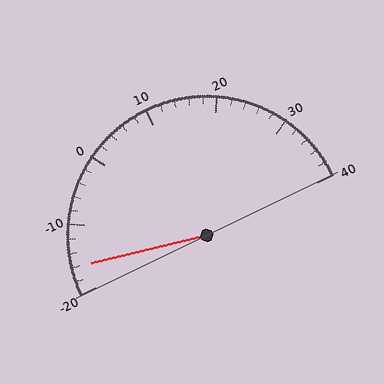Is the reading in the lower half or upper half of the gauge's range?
The reading is in the lower half of the range (-20 to 40).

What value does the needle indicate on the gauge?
The needle indicates approximately -16.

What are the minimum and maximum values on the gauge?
The gauge ranges from -20 to 40.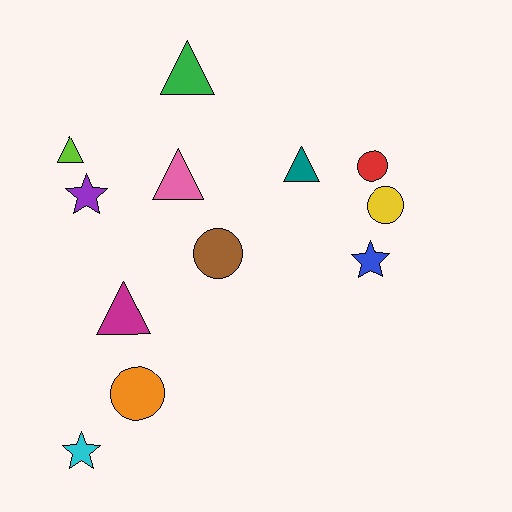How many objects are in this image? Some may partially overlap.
There are 12 objects.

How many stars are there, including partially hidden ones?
There are 3 stars.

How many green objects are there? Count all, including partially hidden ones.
There is 1 green object.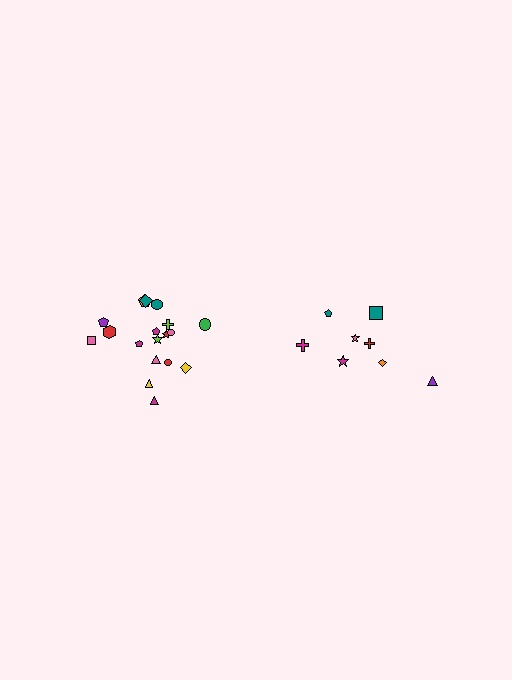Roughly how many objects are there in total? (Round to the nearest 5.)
Roughly 25 objects in total.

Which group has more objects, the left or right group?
The left group.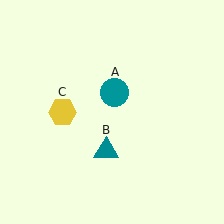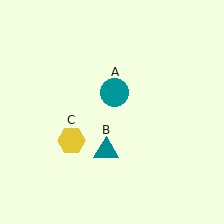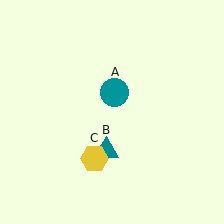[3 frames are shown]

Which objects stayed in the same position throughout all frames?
Teal circle (object A) and teal triangle (object B) remained stationary.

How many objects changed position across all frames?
1 object changed position: yellow hexagon (object C).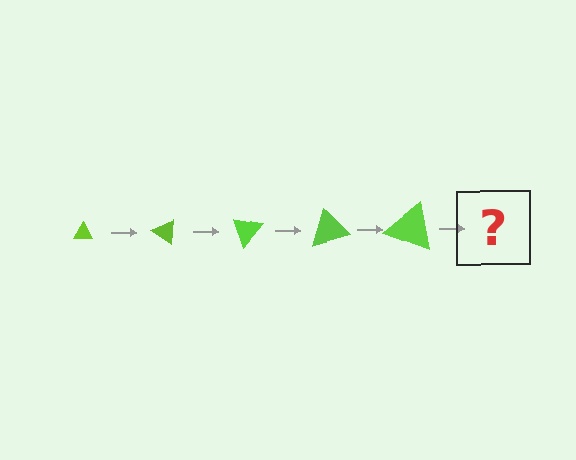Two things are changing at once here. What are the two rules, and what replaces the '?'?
The two rules are that the triangle grows larger each step and it rotates 35 degrees each step. The '?' should be a triangle, larger than the previous one and rotated 175 degrees from the start.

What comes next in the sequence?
The next element should be a triangle, larger than the previous one and rotated 175 degrees from the start.